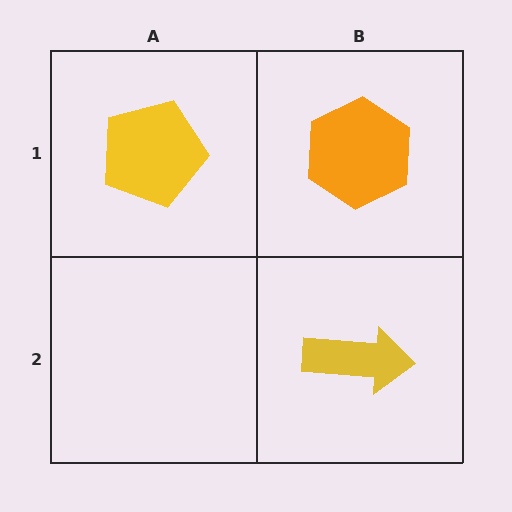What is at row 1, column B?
An orange hexagon.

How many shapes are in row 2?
1 shape.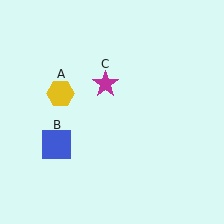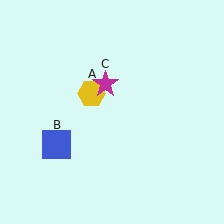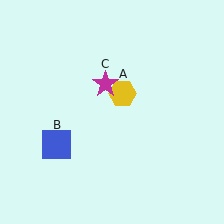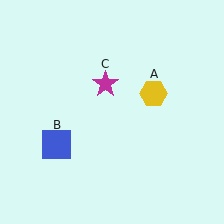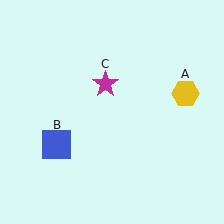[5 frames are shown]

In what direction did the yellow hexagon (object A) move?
The yellow hexagon (object A) moved right.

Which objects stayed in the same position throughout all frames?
Blue square (object B) and magenta star (object C) remained stationary.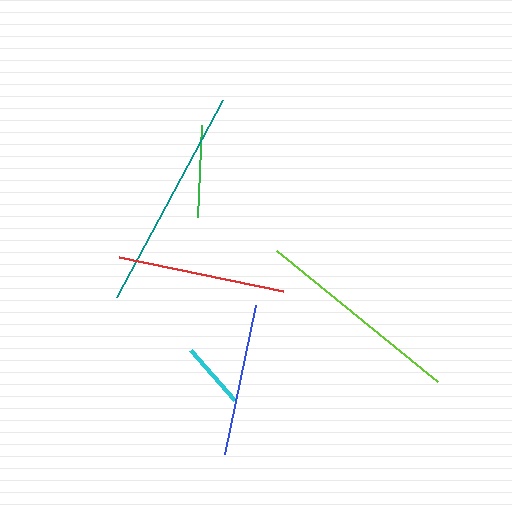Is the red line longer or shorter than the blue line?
The red line is longer than the blue line.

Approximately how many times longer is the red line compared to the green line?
The red line is approximately 1.8 times the length of the green line.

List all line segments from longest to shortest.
From longest to shortest: teal, lime, red, blue, green, cyan.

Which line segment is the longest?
The teal line is the longest at approximately 224 pixels.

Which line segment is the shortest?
The cyan line is the shortest at approximately 67 pixels.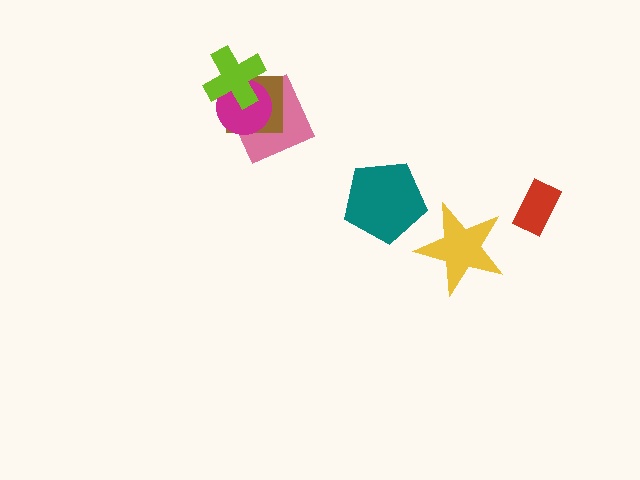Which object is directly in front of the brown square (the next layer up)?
The magenta circle is directly in front of the brown square.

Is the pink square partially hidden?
Yes, it is partially covered by another shape.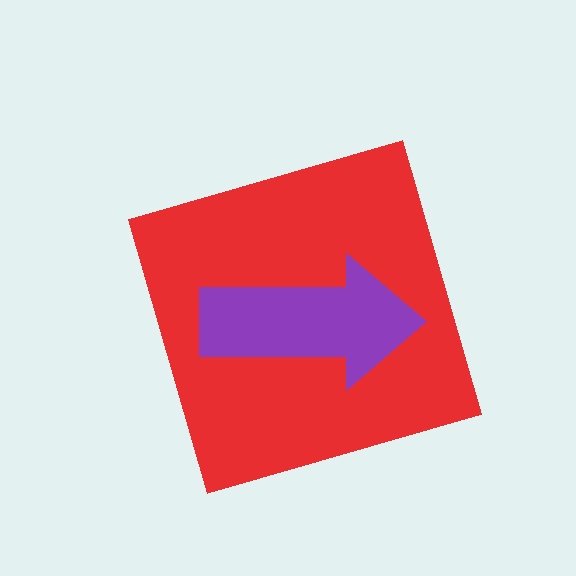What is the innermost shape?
The purple arrow.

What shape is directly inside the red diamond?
The purple arrow.